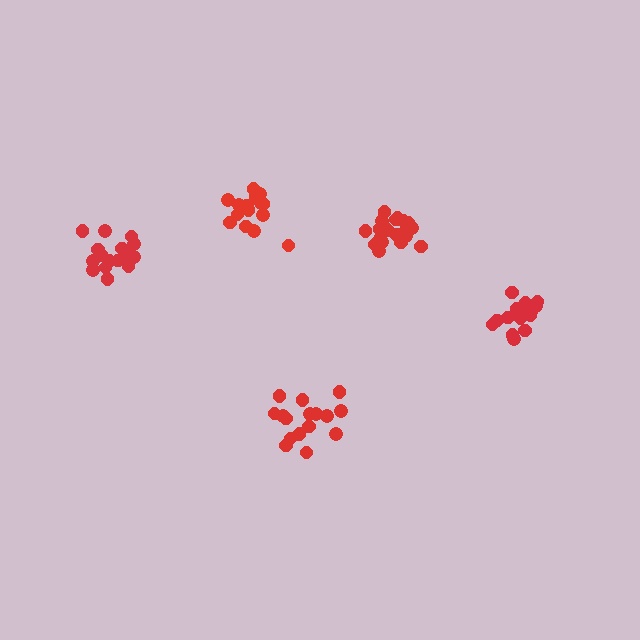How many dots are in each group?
Group 1: 21 dots, Group 2: 21 dots, Group 3: 17 dots, Group 4: 15 dots, Group 5: 16 dots (90 total).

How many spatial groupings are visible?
There are 5 spatial groupings.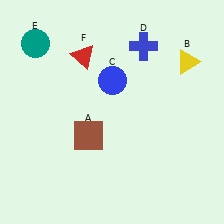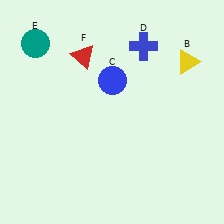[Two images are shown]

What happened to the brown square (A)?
The brown square (A) was removed in Image 2. It was in the bottom-left area of Image 1.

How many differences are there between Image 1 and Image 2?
There is 1 difference between the two images.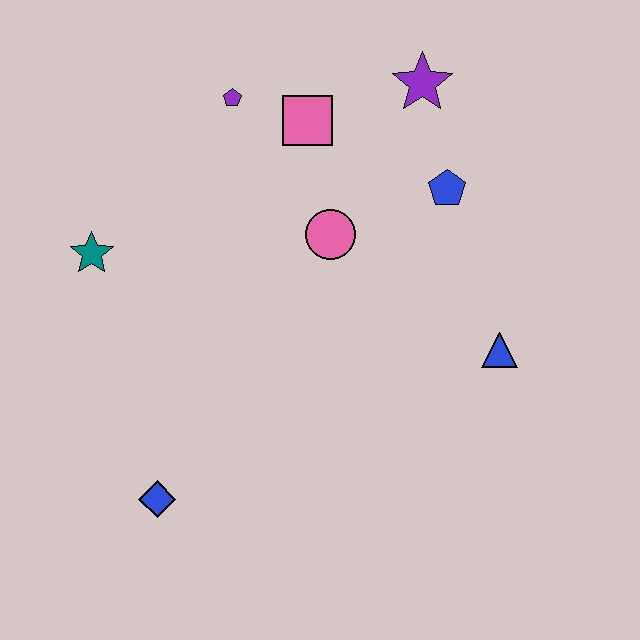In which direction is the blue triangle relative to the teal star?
The blue triangle is to the right of the teal star.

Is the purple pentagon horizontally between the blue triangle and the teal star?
Yes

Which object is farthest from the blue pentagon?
The blue diamond is farthest from the blue pentagon.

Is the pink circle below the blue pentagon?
Yes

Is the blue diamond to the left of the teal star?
No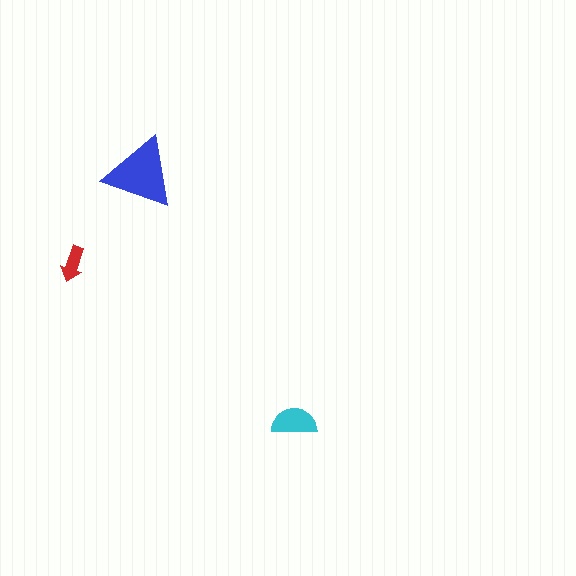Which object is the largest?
The blue triangle.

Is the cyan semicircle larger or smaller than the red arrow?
Larger.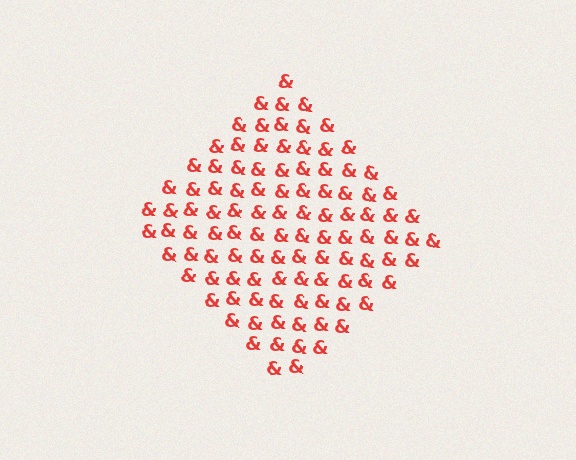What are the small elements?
The small elements are ampersands.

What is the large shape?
The large shape is a diamond.